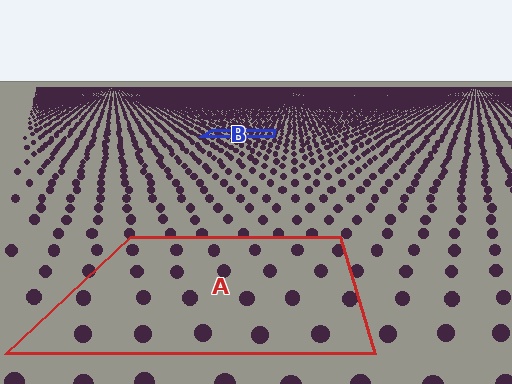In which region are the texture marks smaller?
The texture marks are smaller in region B, because it is farther away.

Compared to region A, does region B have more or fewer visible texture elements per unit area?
Region B has more texture elements per unit area — they are packed more densely because it is farther away.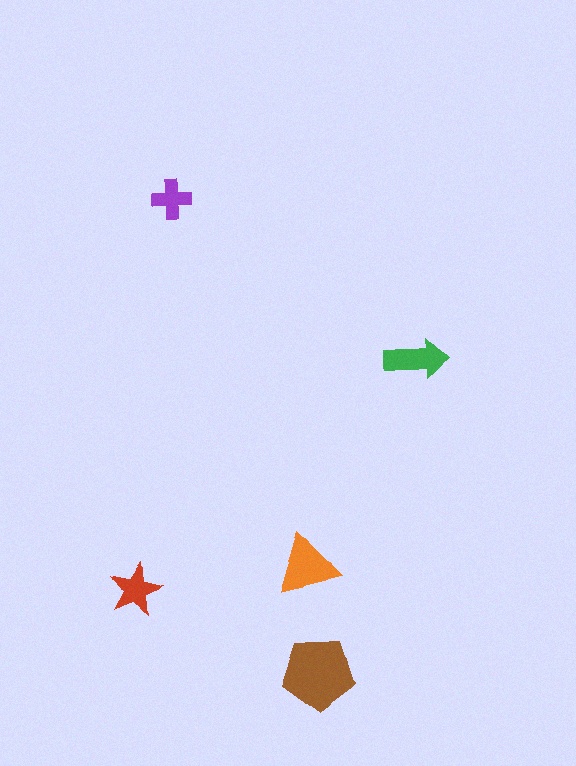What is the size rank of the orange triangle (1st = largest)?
2nd.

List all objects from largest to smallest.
The brown pentagon, the orange triangle, the green arrow, the red star, the purple cross.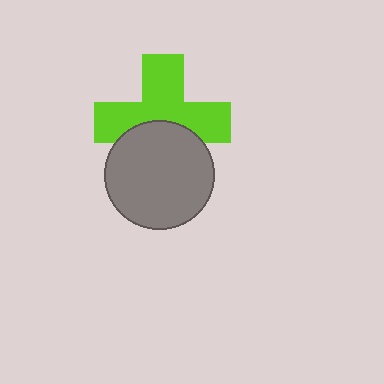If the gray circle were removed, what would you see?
You would see the complete lime cross.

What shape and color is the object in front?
The object in front is a gray circle.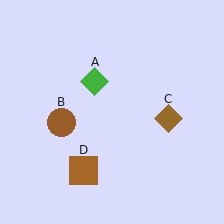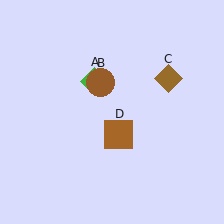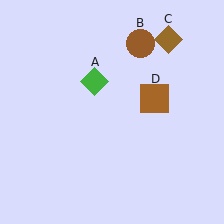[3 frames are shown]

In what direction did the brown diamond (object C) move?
The brown diamond (object C) moved up.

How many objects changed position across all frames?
3 objects changed position: brown circle (object B), brown diamond (object C), brown square (object D).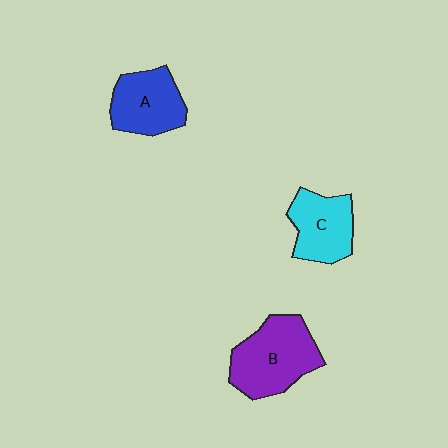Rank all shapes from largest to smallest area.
From largest to smallest: B (purple), A (blue), C (cyan).